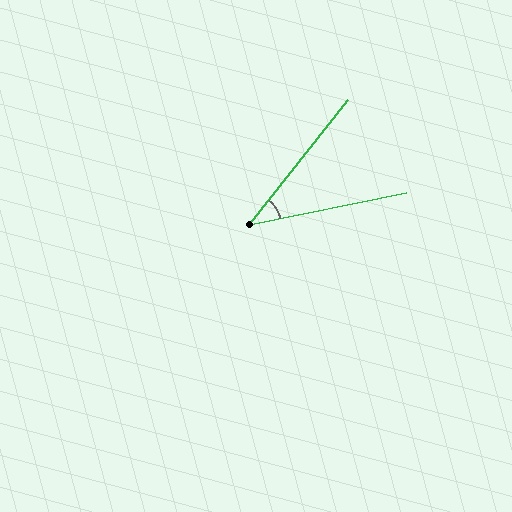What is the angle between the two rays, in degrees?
Approximately 40 degrees.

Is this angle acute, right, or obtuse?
It is acute.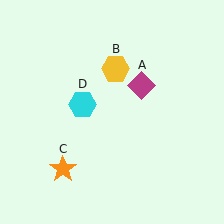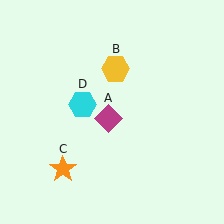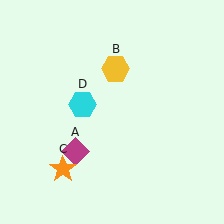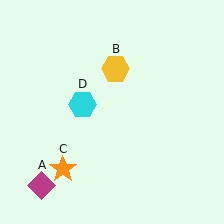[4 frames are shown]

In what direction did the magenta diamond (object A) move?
The magenta diamond (object A) moved down and to the left.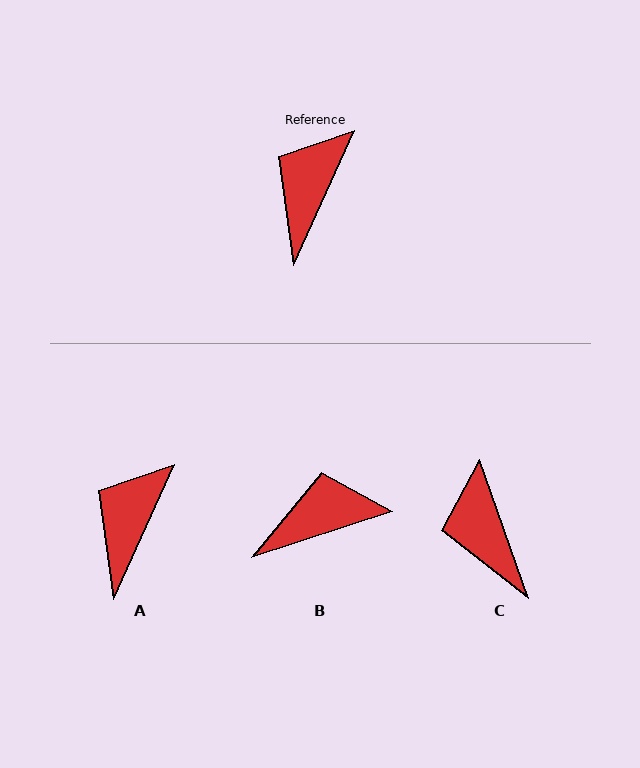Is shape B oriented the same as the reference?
No, it is off by about 48 degrees.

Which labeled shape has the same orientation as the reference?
A.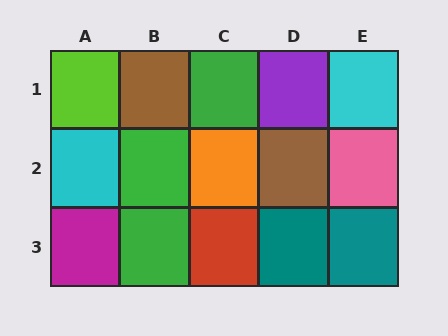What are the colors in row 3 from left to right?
Magenta, green, red, teal, teal.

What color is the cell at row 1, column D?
Purple.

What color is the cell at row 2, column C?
Orange.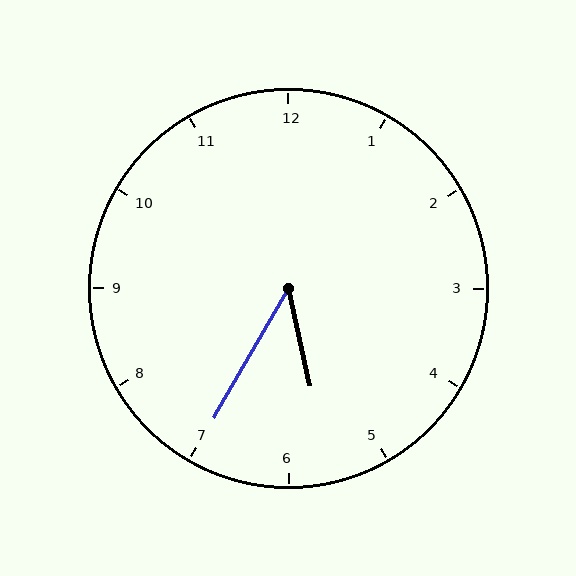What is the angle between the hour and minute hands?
Approximately 42 degrees.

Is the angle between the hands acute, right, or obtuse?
It is acute.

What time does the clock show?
5:35.